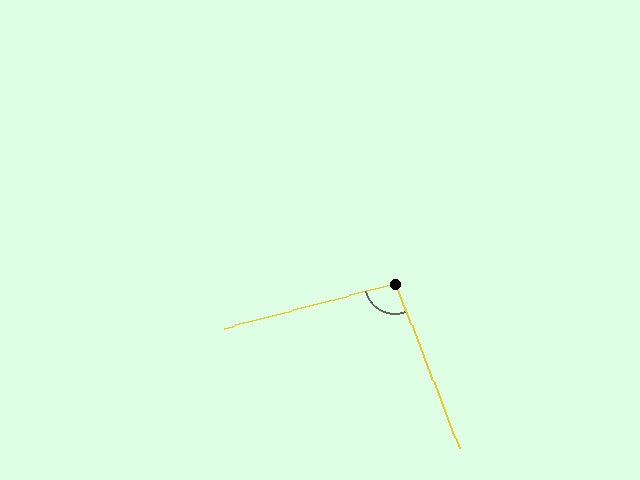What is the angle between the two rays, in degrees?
Approximately 96 degrees.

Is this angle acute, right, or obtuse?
It is obtuse.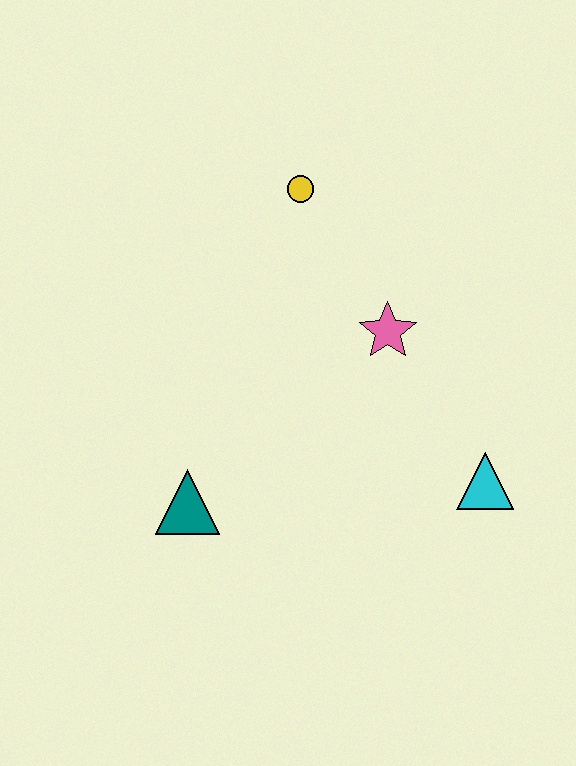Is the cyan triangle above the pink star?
No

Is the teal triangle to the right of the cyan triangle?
No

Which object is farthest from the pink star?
The teal triangle is farthest from the pink star.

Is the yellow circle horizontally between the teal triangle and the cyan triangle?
Yes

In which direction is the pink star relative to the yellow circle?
The pink star is below the yellow circle.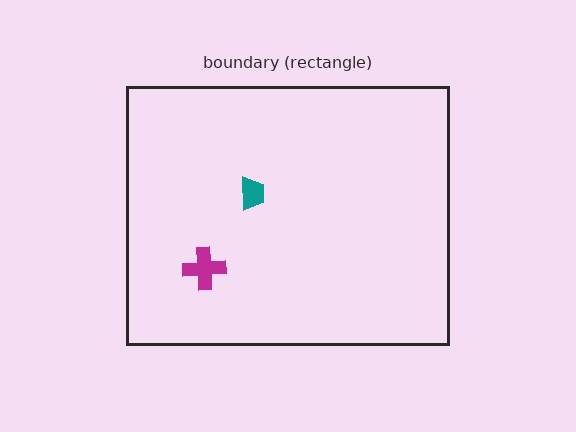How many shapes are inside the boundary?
2 inside, 0 outside.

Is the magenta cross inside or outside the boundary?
Inside.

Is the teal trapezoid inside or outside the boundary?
Inside.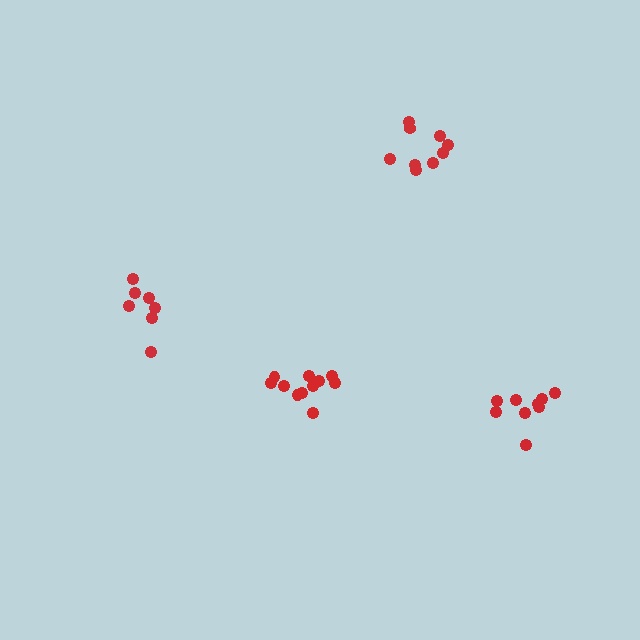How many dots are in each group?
Group 1: 9 dots, Group 2: 9 dots, Group 3: 11 dots, Group 4: 7 dots (36 total).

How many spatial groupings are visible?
There are 4 spatial groupings.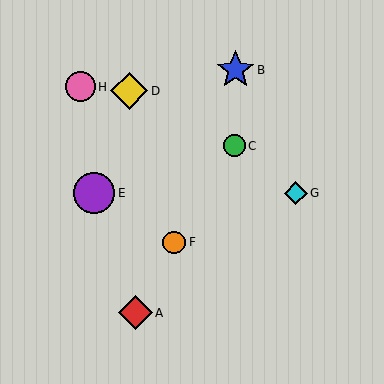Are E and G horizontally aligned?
Yes, both are at y≈193.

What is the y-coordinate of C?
Object C is at y≈146.